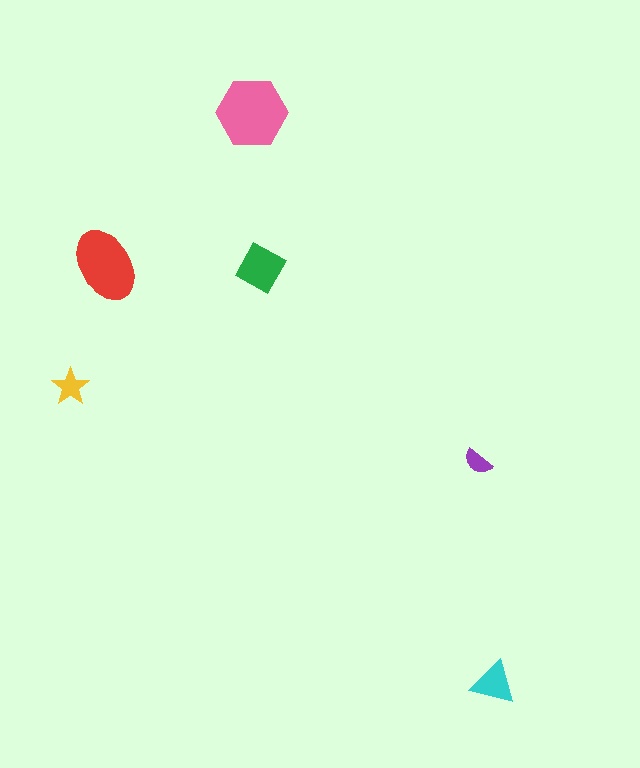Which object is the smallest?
The purple semicircle.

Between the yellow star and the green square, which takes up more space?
The green square.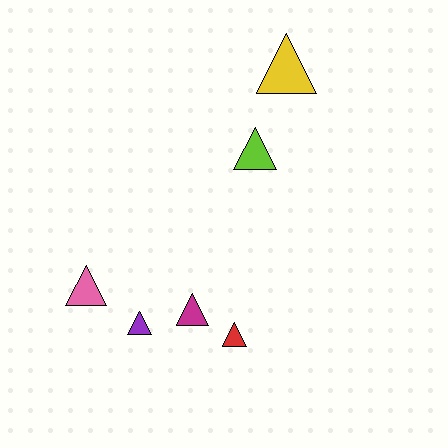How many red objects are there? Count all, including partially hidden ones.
There is 1 red object.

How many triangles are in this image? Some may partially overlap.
There are 6 triangles.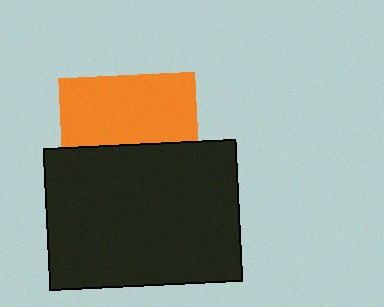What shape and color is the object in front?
The object in front is a black rectangle.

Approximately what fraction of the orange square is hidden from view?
Roughly 49% of the orange square is hidden behind the black rectangle.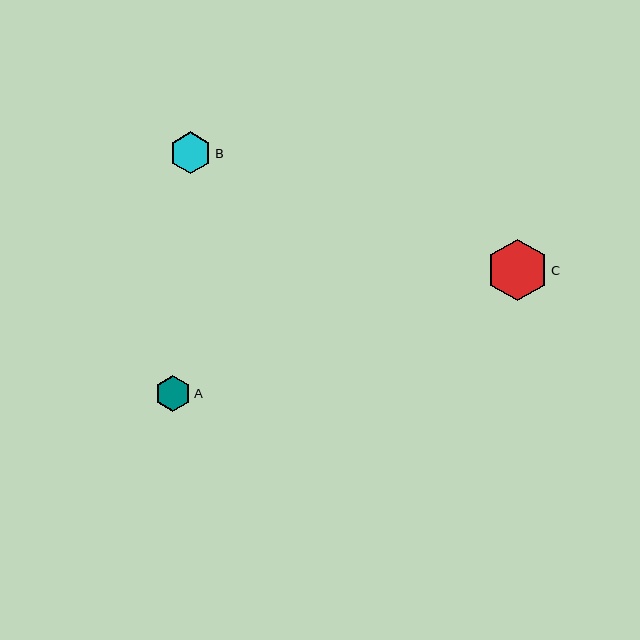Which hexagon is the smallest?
Hexagon A is the smallest with a size of approximately 37 pixels.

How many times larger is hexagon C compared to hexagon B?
Hexagon C is approximately 1.5 times the size of hexagon B.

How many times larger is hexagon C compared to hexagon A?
Hexagon C is approximately 1.7 times the size of hexagon A.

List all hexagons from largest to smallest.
From largest to smallest: C, B, A.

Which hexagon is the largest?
Hexagon C is the largest with a size of approximately 62 pixels.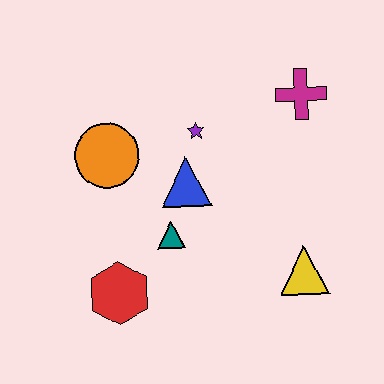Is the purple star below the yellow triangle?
No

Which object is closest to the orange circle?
The blue triangle is closest to the orange circle.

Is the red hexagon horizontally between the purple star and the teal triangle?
No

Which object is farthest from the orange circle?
The yellow triangle is farthest from the orange circle.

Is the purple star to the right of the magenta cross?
No